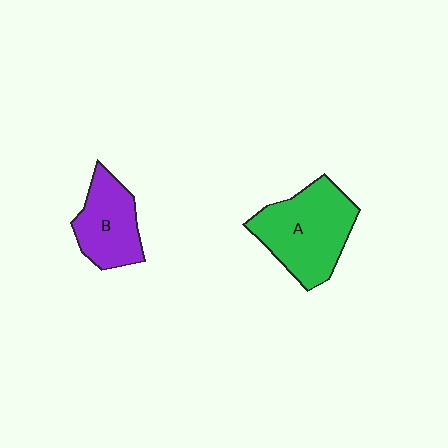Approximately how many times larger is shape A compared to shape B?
Approximately 1.5 times.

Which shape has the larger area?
Shape A (green).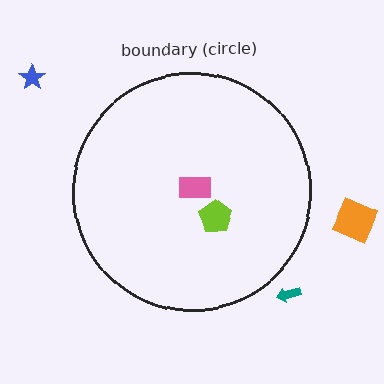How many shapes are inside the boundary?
2 inside, 3 outside.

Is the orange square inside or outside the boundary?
Outside.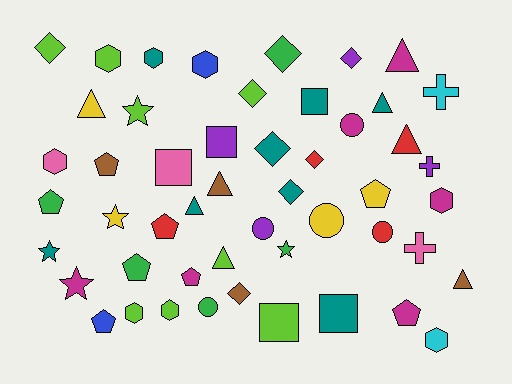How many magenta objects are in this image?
There are 6 magenta objects.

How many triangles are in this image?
There are 8 triangles.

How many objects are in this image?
There are 50 objects.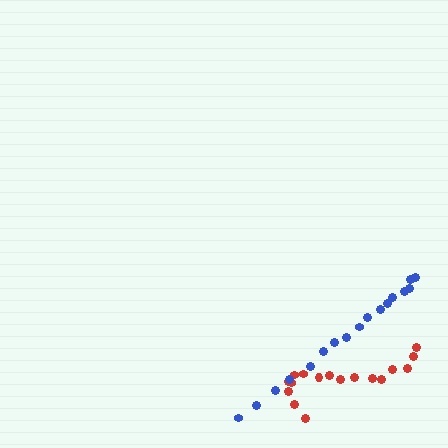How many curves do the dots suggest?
There are 2 distinct paths.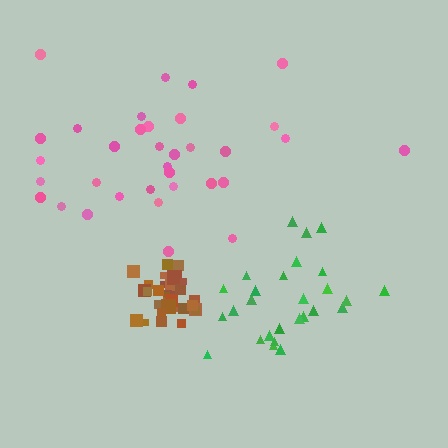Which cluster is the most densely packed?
Brown.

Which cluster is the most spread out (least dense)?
Pink.